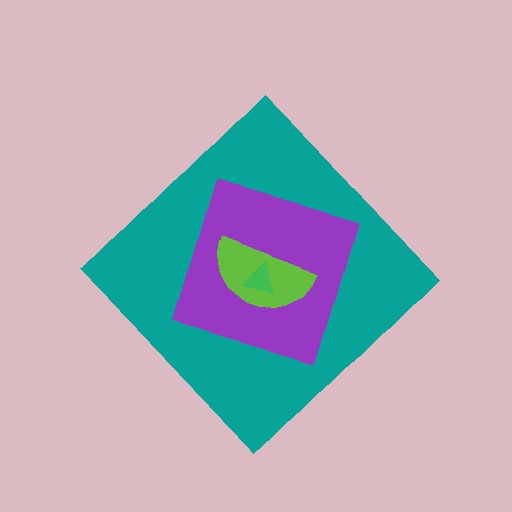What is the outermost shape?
The teal diamond.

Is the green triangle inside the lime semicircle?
Yes.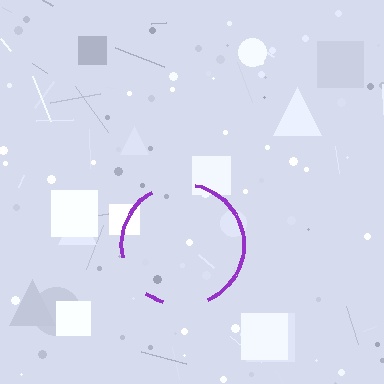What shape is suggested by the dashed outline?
The dashed outline suggests a circle.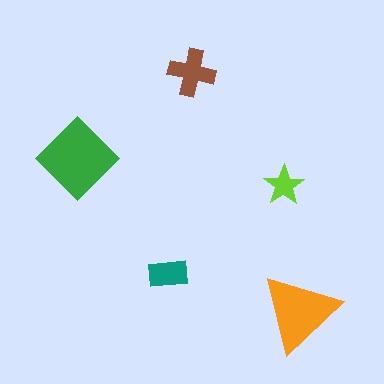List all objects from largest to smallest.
The green diamond, the orange triangle, the brown cross, the teal rectangle, the lime star.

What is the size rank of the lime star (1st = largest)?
5th.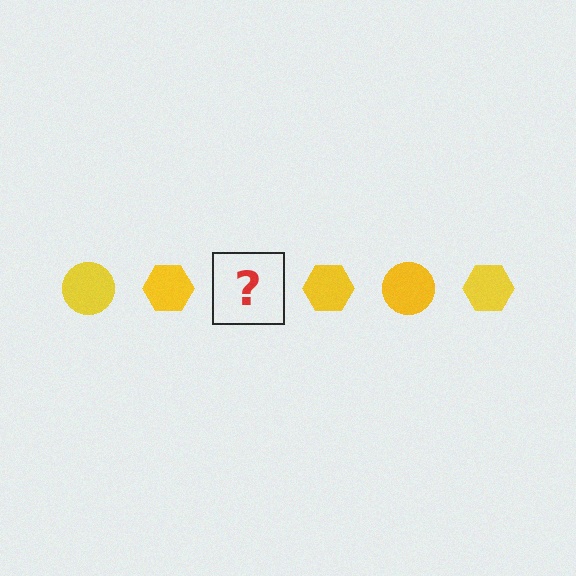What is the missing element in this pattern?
The missing element is a yellow circle.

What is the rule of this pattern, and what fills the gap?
The rule is that the pattern cycles through circle, hexagon shapes in yellow. The gap should be filled with a yellow circle.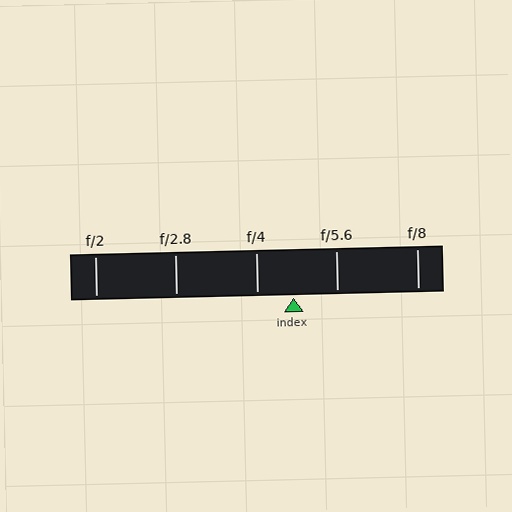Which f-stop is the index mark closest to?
The index mark is closest to f/4.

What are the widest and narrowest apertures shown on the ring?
The widest aperture shown is f/2 and the narrowest is f/8.